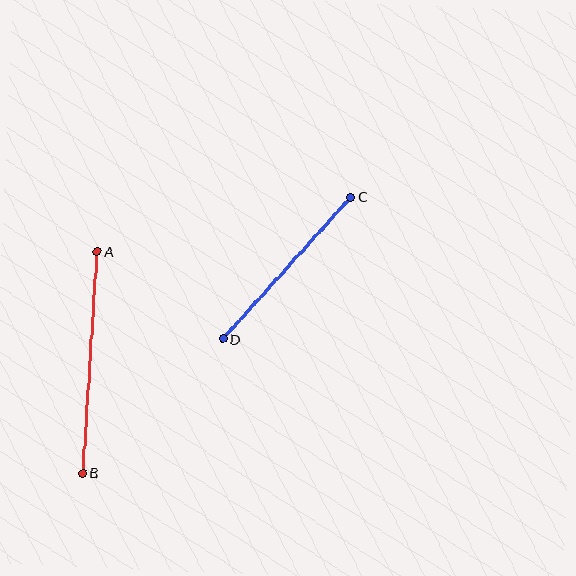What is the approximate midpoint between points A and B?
The midpoint is at approximately (90, 362) pixels.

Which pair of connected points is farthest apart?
Points A and B are farthest apart.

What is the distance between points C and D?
The distance is approximately 191 pixels.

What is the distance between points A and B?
The distance is approximately 222 pixels.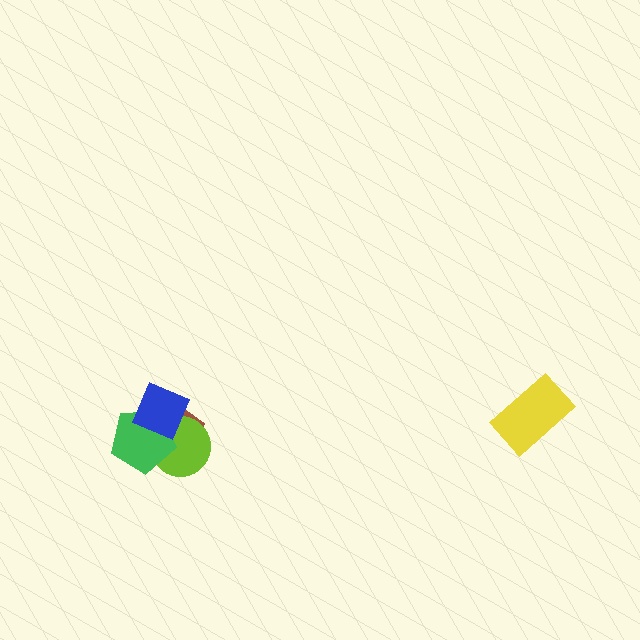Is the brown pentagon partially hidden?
Yes, it is partially covered by another shape.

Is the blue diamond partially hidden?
No, no other shape covers it.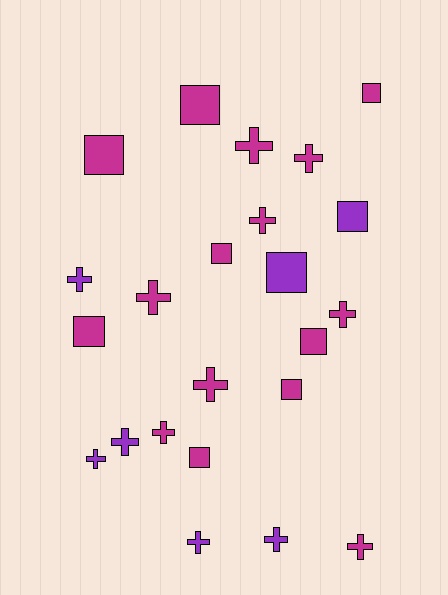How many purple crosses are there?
There are 5 purple crosses.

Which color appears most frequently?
Magenta, with 16 objects.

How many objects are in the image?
There are 23 objects.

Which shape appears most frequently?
Cross, with 13 objects.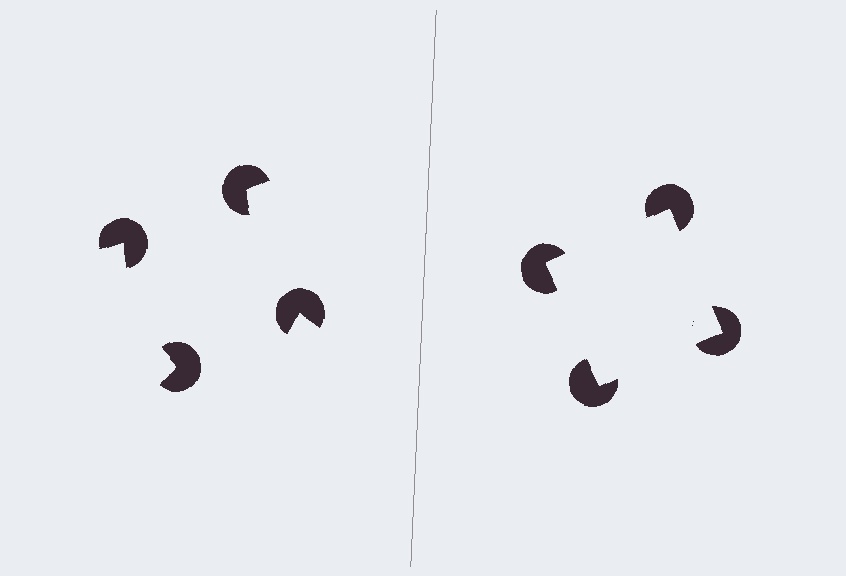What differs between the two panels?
The pac-man discs are positioned identically on both sides; only the wedge orientations differ. On the right they align to a square; on the left they are misaligned.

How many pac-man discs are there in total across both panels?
8 — 4 on each side.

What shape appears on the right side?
An illusory square.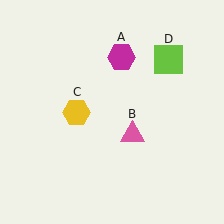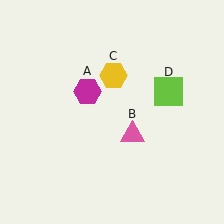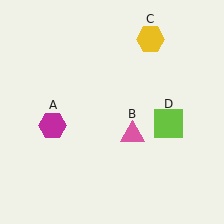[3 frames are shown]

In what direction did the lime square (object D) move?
The lime square (object D) moved down.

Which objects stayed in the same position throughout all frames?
Pink triangle (object B) remained stationary.